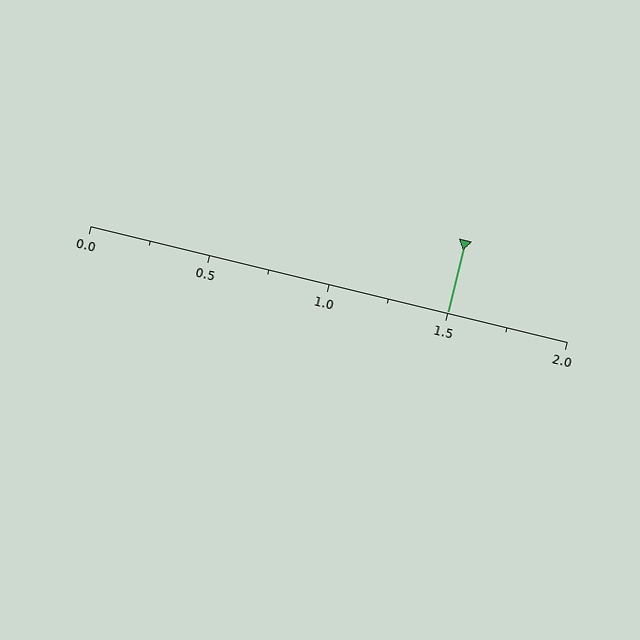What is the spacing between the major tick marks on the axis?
The major ticks are spaced 0.5 apart.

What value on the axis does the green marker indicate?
The marker indicates approximately 1.5.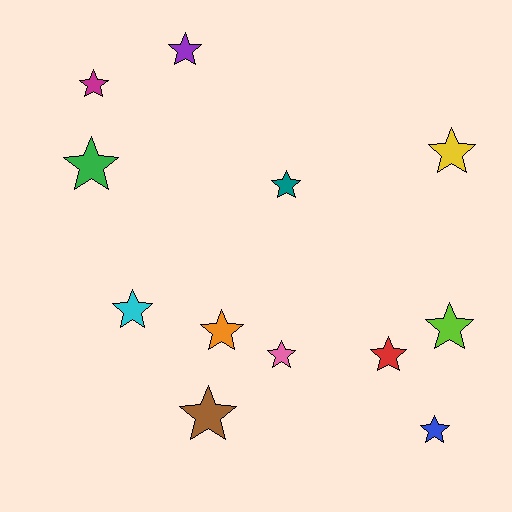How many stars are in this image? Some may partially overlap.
There are 12 stars.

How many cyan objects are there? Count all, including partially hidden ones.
There is 1 cyan object.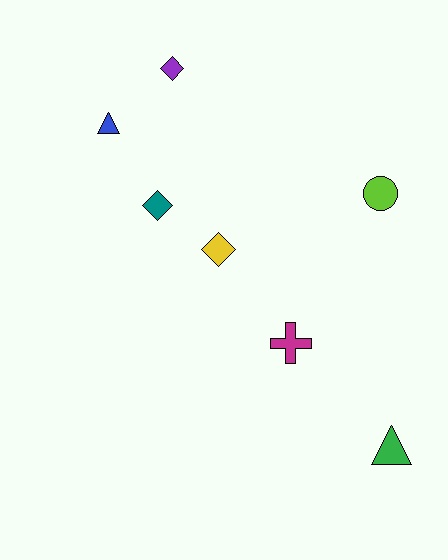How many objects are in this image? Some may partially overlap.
There are 7 objects.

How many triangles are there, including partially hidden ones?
There are 2 triangles.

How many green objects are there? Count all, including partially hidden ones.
There is 1 green object.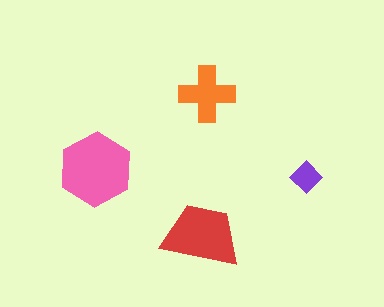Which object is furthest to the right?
The purple diamond is rightmost.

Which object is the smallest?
The purple diamond.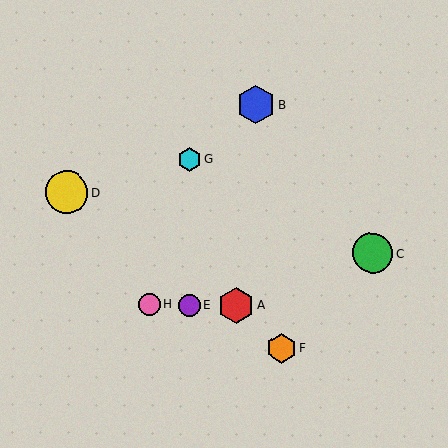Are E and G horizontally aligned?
No, E is at y≈305 and G is at y≈159.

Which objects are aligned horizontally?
Objects A, E, H are aligned horizontally.